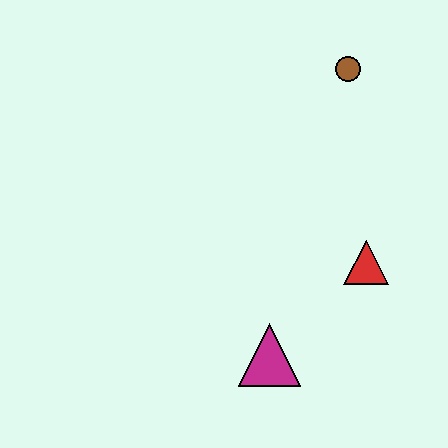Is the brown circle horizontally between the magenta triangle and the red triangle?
Yes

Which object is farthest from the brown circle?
The magenta triangle is farthest from the brown circle.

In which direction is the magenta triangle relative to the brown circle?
The magenta triangle is below the brown circle.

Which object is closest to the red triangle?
The magenta triangle is closest to the red triangle.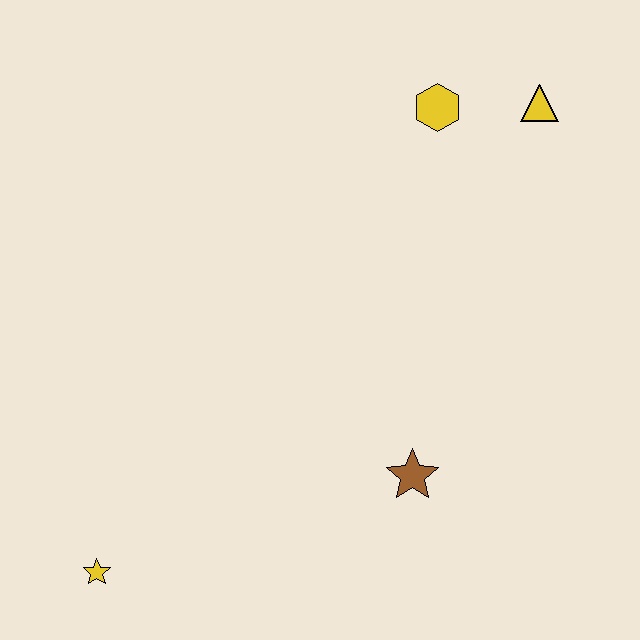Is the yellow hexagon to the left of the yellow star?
No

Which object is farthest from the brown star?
The yellow triangle is farthest from the brown star.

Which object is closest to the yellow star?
The brown star is closest to the yellow star.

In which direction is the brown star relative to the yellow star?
The brown star is to the right of the yellow star.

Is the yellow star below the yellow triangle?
Yes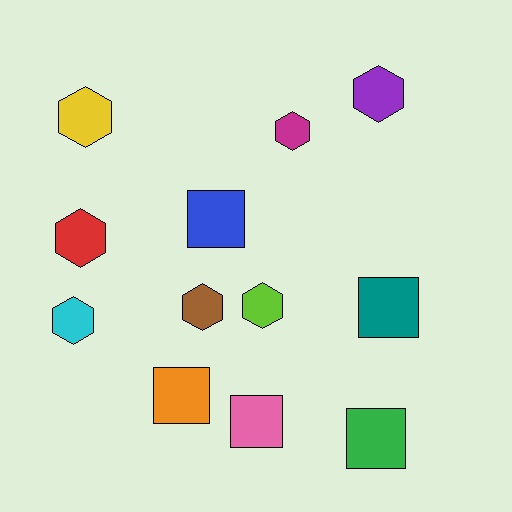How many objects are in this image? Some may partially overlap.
There are 12 objects.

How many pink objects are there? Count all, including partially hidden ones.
There is 1 pink object.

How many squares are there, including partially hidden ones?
There are 5 squares.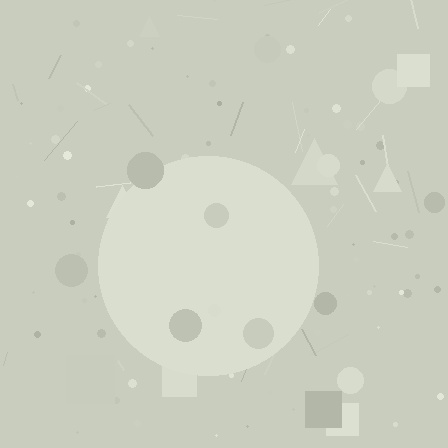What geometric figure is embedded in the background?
A circle is embedded in the background.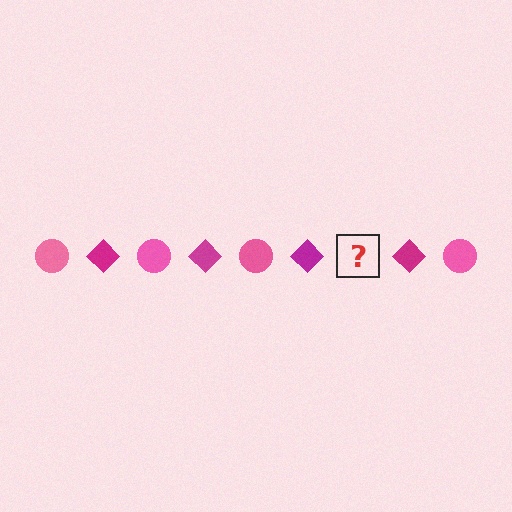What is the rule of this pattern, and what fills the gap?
The rule is that the pattern alternates between pink circle and magenta diamond. The gap should be filled with a pink circle.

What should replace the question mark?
The question mark should be replaced with a pink circle.